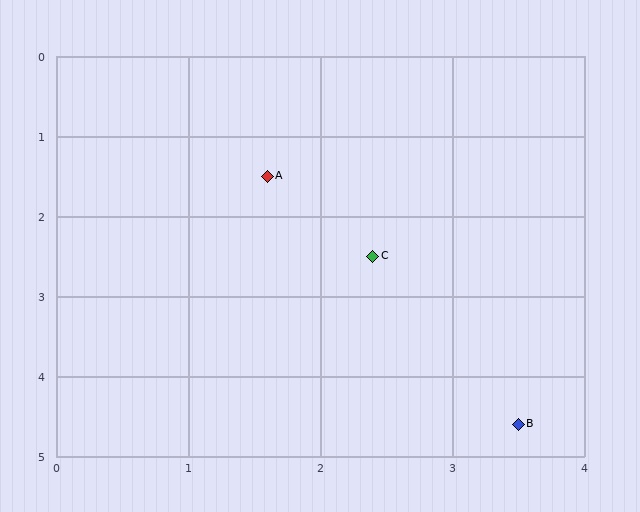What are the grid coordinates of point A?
Point A is at approximately (1.6, 1.5).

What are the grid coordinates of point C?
Point C is at approximately (2.4, 2.5).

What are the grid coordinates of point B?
Point B is at approximately (3.5, 4.6).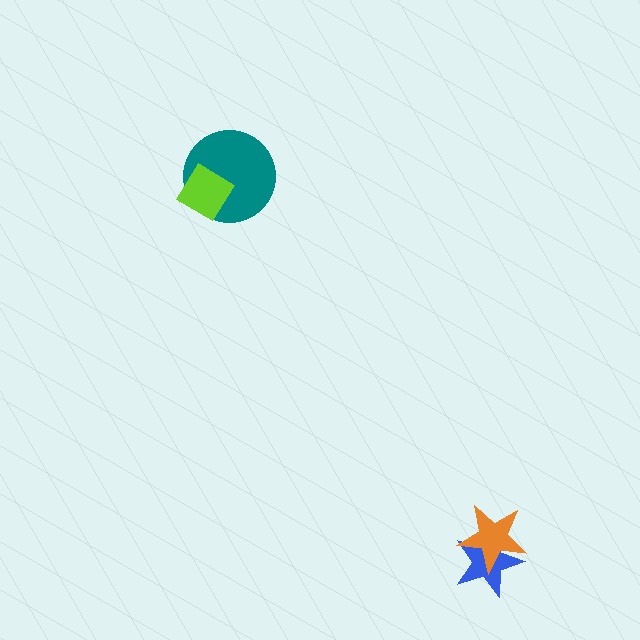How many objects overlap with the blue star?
1 object overlaps with the blue star.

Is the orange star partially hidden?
No, no other shape covers it.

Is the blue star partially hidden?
Yes, it is partially covered by another shape.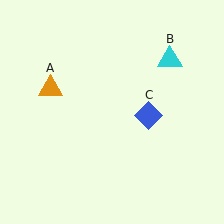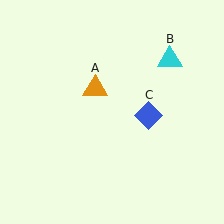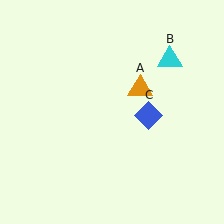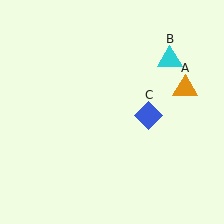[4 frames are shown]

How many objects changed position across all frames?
1 object changed position: orange triangle (object A).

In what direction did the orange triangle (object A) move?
The orange triangle (object A) moved right.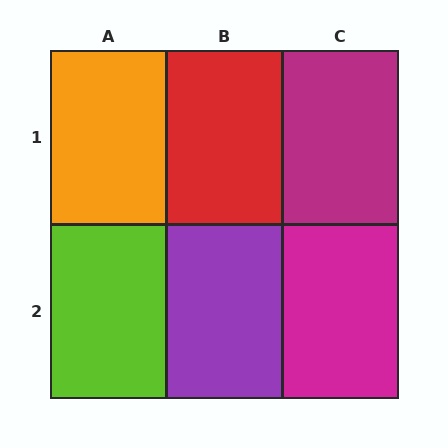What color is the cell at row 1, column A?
Orange.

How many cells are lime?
1 cell is lime.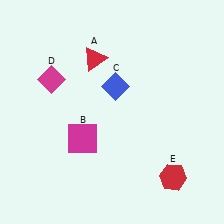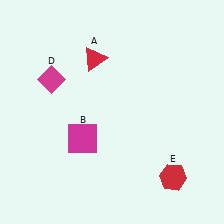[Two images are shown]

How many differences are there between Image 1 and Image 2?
There is 1 difference between the two images.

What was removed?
The blue diamond (C) was removed in Image 2.